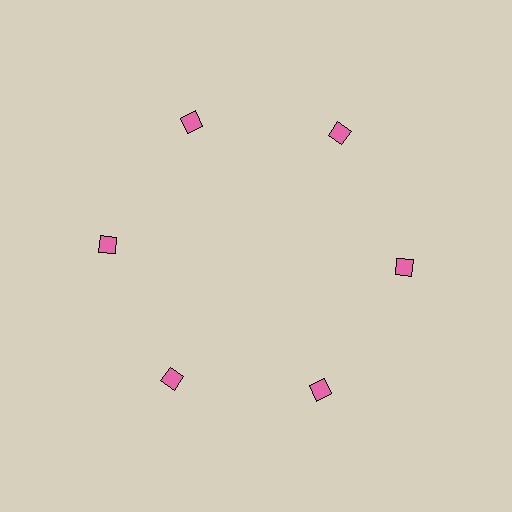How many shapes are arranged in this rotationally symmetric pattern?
There are 6 shapes, arranged in 6 groups of 1.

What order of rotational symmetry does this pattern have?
This pattern has 6-fold rotational symmetry.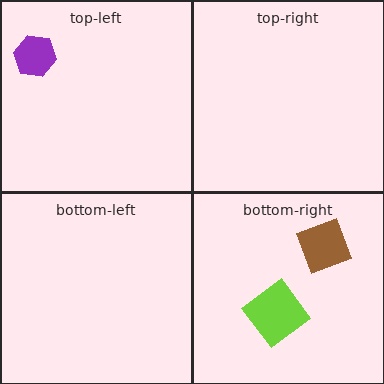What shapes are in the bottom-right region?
The lime diamond, the brown diamond.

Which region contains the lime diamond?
The bottom-right region.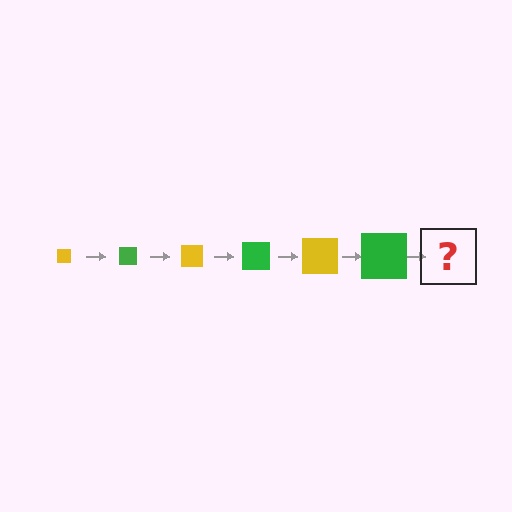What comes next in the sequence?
The next element should be a yellow square, larger than the previous one.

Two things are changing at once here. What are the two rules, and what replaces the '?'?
The two rules are that the square grows larger each step and the color cycles through yellow and green. The '?' should be a yellow square, larger than the previous one.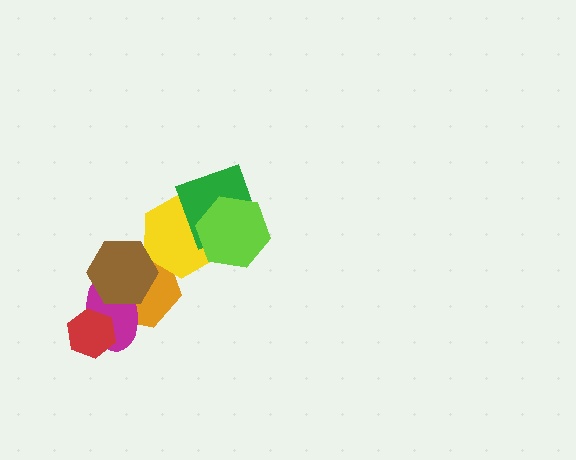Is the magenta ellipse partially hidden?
Yes, it is partially covered by another shape.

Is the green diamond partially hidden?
Yes, it is partially covered by another shape.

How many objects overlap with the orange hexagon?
3 objects overlap with the orange hexagon.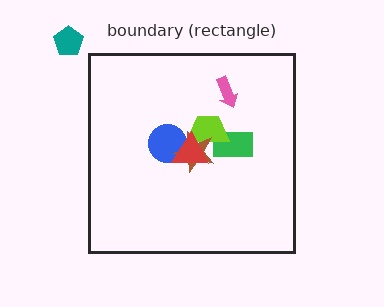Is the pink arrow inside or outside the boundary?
Inside.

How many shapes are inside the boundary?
6 inside, 1 outside.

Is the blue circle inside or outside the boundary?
Inside.